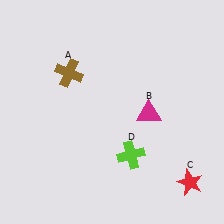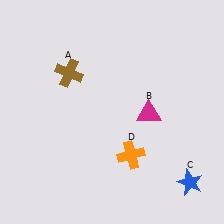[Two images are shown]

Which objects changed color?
C changed from red to blue. D changed from lime to orange.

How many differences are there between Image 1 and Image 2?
There are 2 differences between the two images.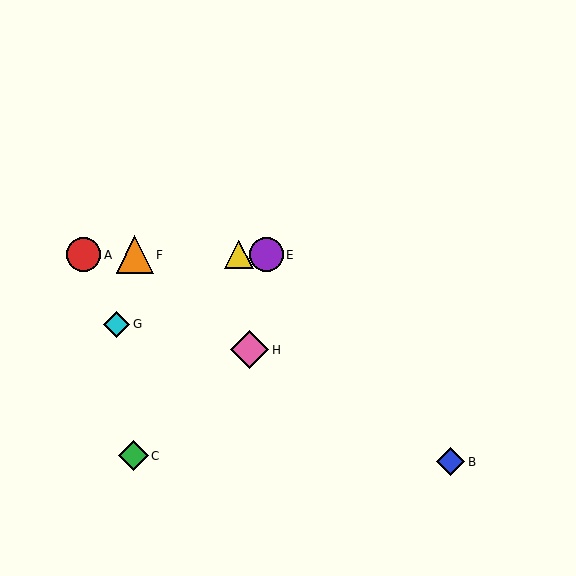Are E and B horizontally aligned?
No, E is at y≈255 and B is at y≈462.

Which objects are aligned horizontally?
Objects A, D, E, F are aligned horizontally.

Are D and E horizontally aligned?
Yes, both are at y≈255.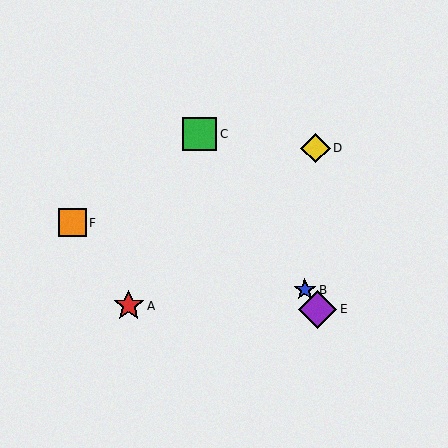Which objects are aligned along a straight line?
Objects B, C, E are aligned along a straight line.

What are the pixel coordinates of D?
Object D is at (316, 148).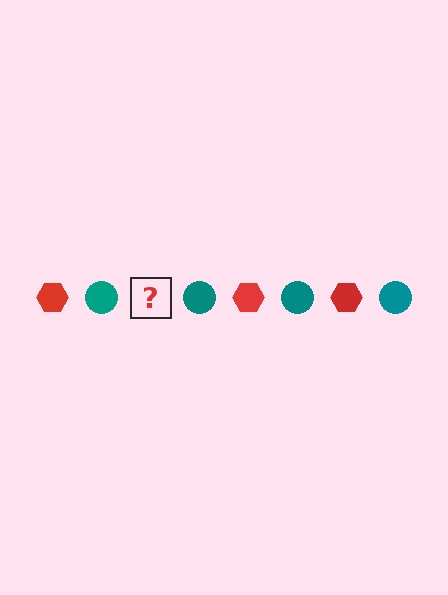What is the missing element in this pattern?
The missing element is a red hexagon.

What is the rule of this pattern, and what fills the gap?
The rule is that the pattern alternates between red hexagon and teal circle. The gap should be filled with a red hexagon.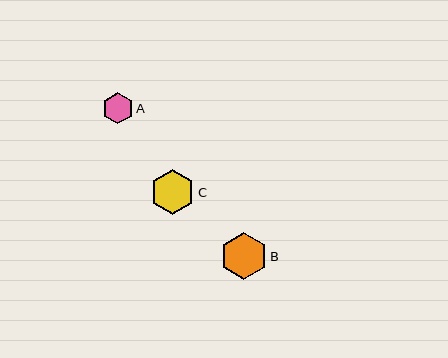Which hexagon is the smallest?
Hexagon A is the smallest with a size of approximately 31 pixels.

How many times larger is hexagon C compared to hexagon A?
Hexagon C is approximately 1.4 times the size of hexagon A.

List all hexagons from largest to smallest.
From largest to smallest: B, C, A.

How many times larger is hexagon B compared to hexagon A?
Hexagon B is approximately 1.5 times the size of hexagon A.